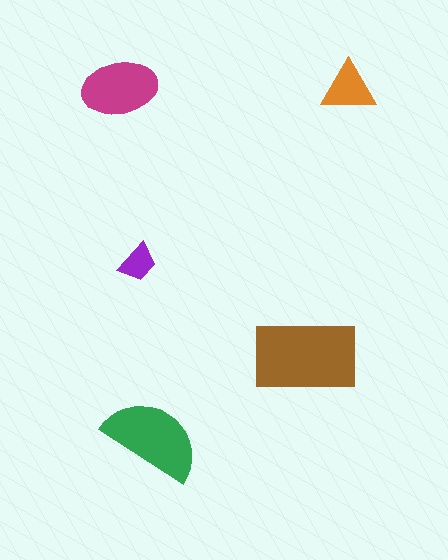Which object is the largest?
The brown rectangle.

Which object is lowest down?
The green semicircle is bottommost.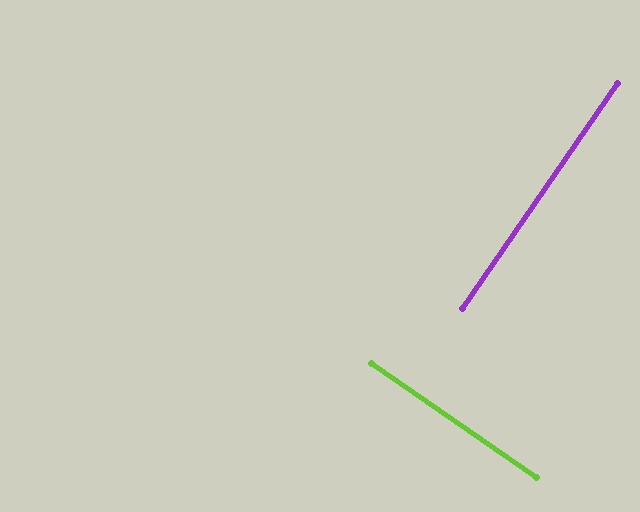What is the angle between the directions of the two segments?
Approximately 90 degrees.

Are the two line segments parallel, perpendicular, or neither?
Perpendicular — they meet at approximately 90°.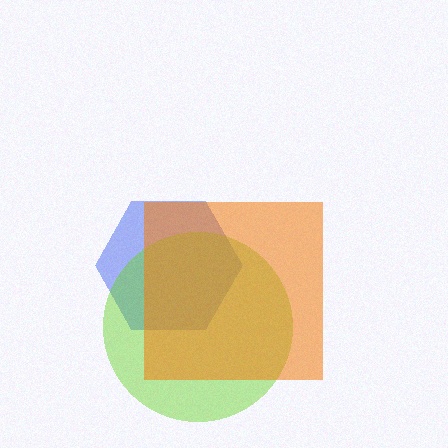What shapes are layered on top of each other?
The layered shapes are: a blue hexagon, a lime circle, an orange square.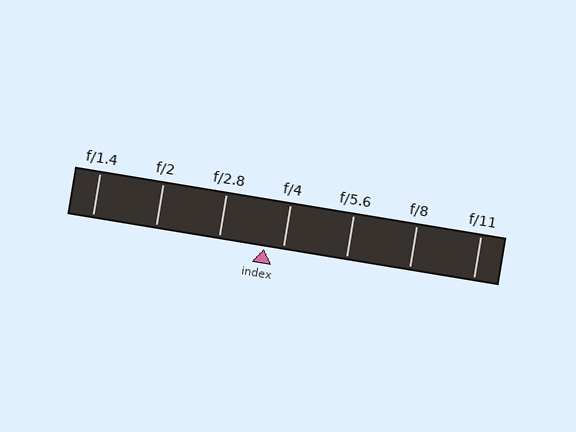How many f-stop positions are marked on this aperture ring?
There are 7 f-stop positions marked.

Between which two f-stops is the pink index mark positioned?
The index mark is between f/2.8 and f/4.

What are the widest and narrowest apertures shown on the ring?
The widest aperture shown is f/1.4 and the narrowest is f/11.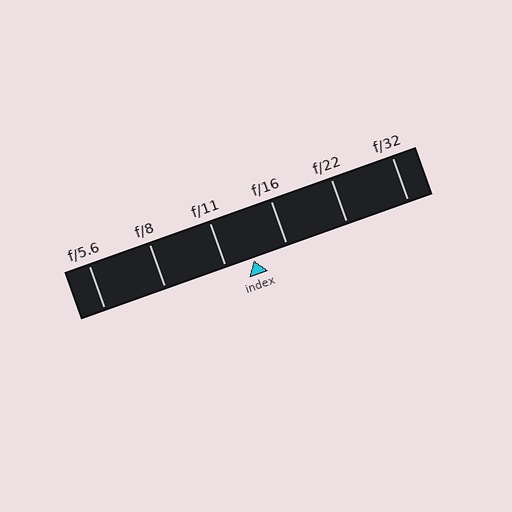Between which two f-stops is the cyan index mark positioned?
The index mark is between f/11 and f/16.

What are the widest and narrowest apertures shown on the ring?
The widest aperture shown is f/5.6 and the narrowest is f/32.